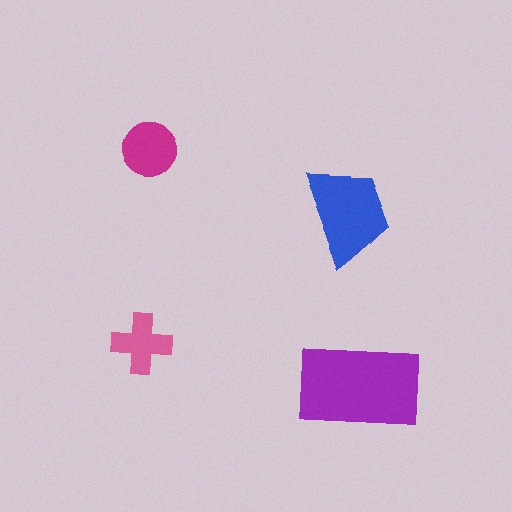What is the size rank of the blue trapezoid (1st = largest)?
2nd.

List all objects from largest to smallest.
The purple rectangle, the blue trapezoid, the magenta circle, the pink cross.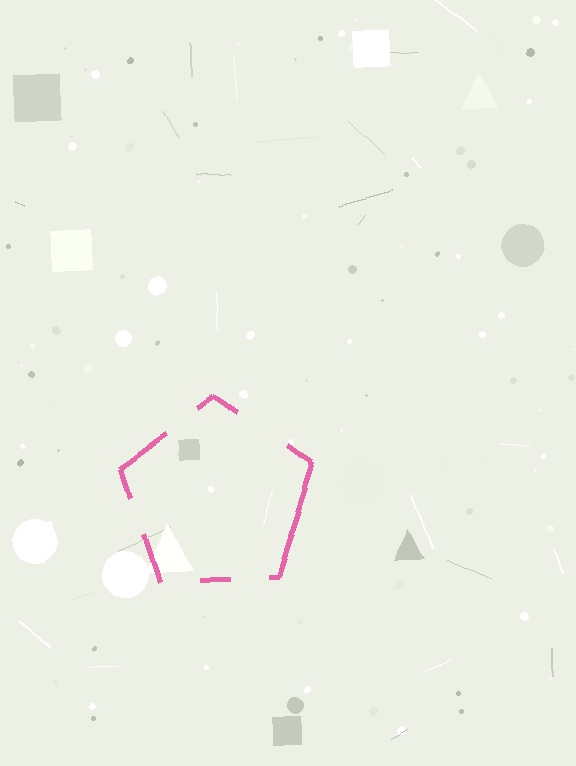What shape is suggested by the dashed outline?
The dashed outline suggests a pentagon.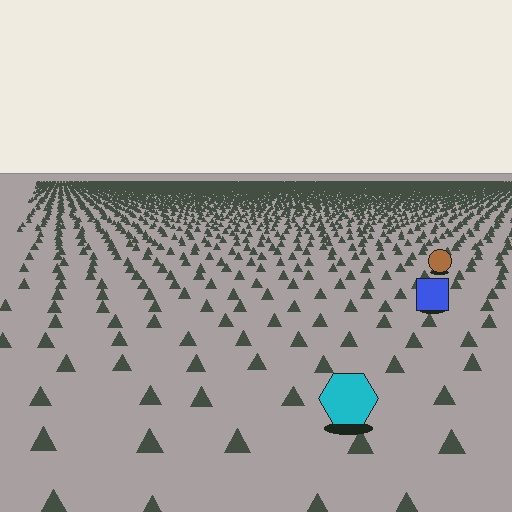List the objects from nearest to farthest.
From nearest to farthest: the cyan hexagon, the blue square, the brown circle.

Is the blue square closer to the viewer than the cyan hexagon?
No. The cyan hexagon is closer — you can tell from the texture gradient: the ground texture is coarser near it.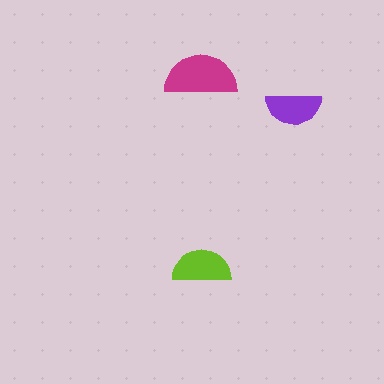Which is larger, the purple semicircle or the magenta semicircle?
The magenta one.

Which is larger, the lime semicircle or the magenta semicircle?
The magenta one.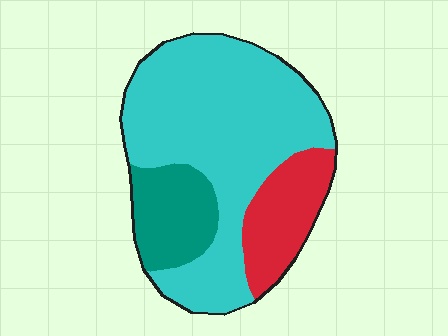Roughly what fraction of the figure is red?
Red covers 18% of the figure.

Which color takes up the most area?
Cyan, at roughly 65%.